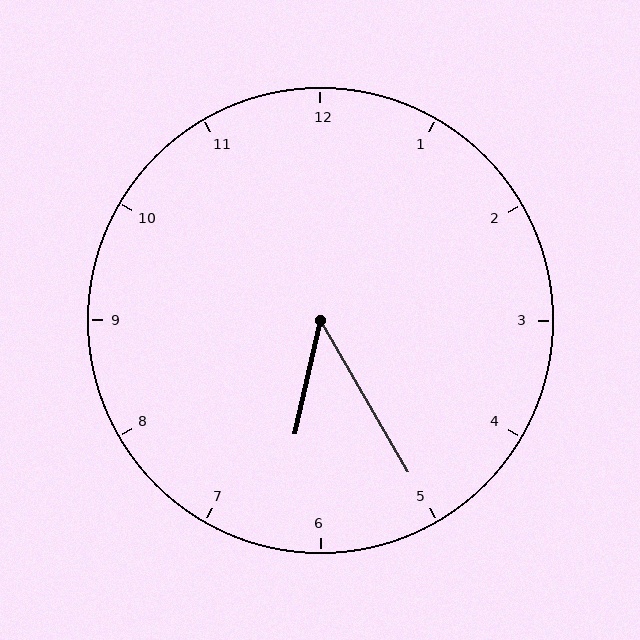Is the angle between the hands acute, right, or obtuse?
It is acute.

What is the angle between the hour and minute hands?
Approximately 42 degrees.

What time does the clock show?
6:25.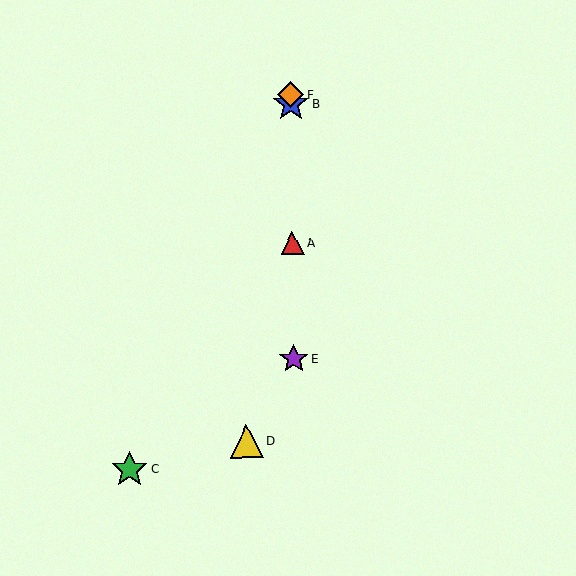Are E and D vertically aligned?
No, E is at x≈294 and D is at x≈247.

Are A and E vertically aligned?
Yes, both are at x≈292.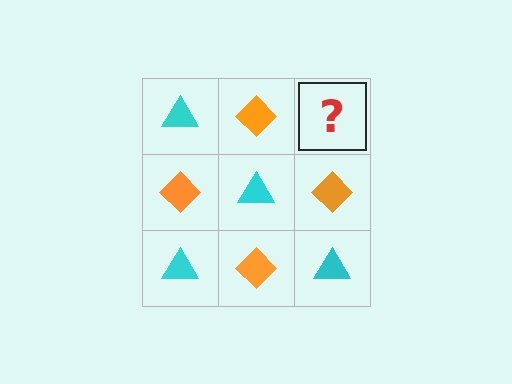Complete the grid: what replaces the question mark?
The question mark should be replaced with a cyan triangle.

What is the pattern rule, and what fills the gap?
The rule is that it alternates cyan triangle and orange diamond in a checkerboard pattern. The gap should be filled with a cyan triangle.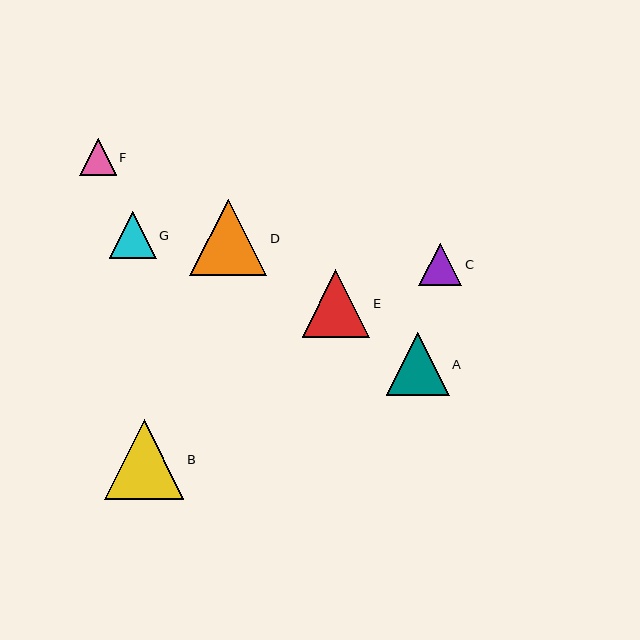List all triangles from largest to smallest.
From largest to smallest: B, D, E, A, G, C, F.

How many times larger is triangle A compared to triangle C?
Triangle A is approximately 1.5 times the size of triangle C.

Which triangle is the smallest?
Triangle F is the smallest with a size of approximately 37 pixels.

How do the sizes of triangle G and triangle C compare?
Triangle G and triangle C are approximately the same size.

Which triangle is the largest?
Triangle B is the largest with a size of approximately 80 pixels.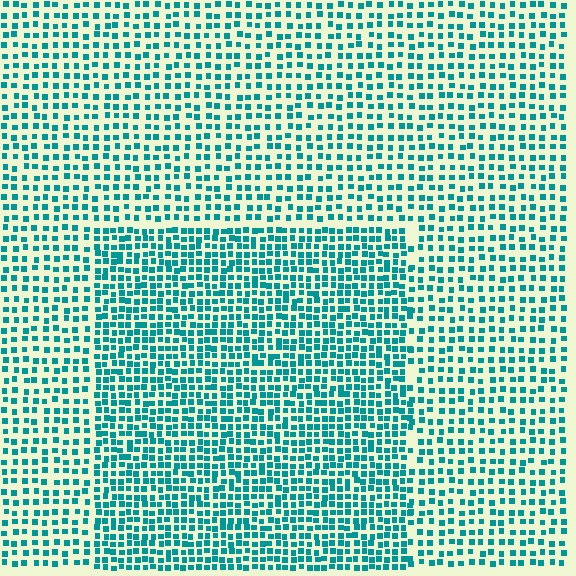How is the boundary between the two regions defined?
The boundary is defined by a change in element density (approximately 1.7x ratio). All elements are the same color, size, and shape.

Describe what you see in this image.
The image contains small teal elements arranged at two different densities. A rectangle-shaped region is visible where the elements are more densely packed than the surrounding area.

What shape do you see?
I see a rectangle.